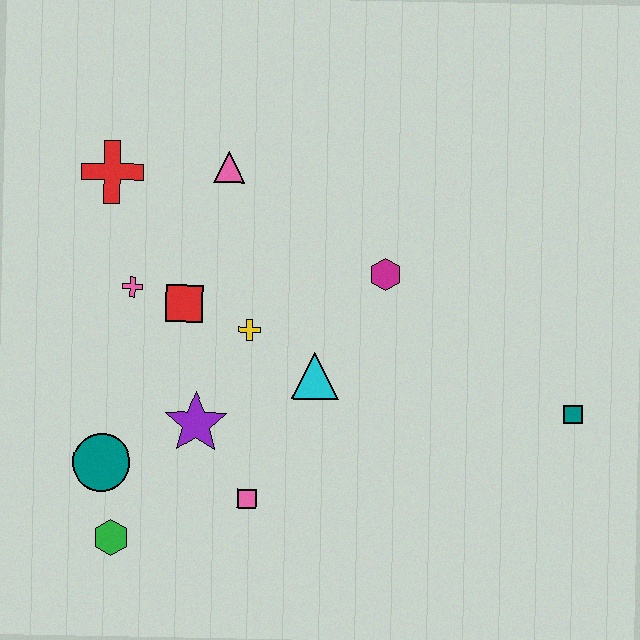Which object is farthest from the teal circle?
The teal square is farthest from the teal circle.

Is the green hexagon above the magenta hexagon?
No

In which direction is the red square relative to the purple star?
The red square is above the purple star.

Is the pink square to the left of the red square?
No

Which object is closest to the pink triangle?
The red cross is closest to the pink triangle.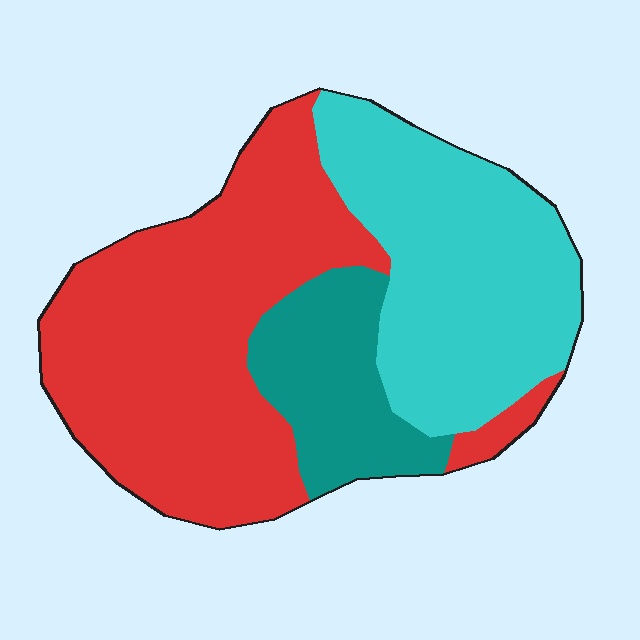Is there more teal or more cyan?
Cyan.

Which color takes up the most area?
Red, at roughly 50%.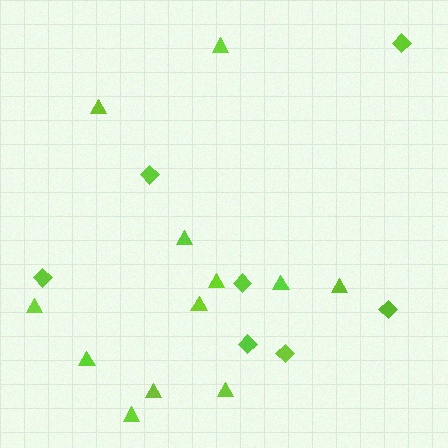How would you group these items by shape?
There are 2 groups: one group of diamonds (7) and one group of triangles (12).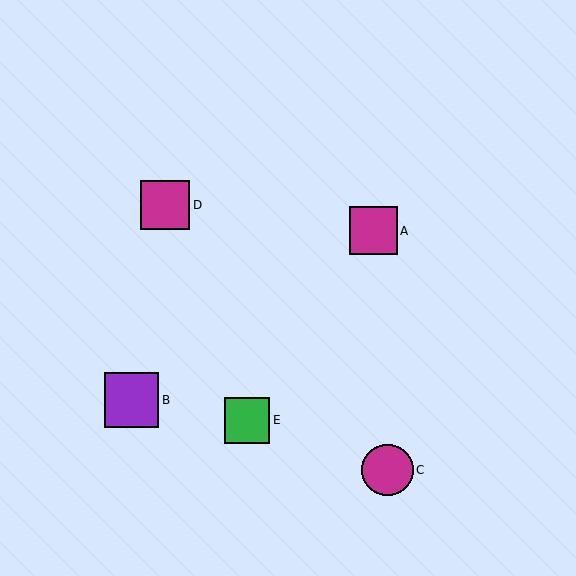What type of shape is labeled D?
Shape D is a magenta square.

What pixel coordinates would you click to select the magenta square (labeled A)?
Click at (373, 231) to select the magenta square A.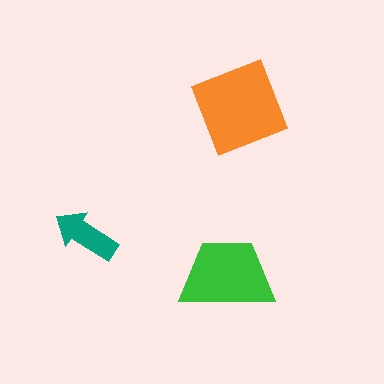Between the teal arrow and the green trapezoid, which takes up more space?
The green trapezoid.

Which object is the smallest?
The teal arrow.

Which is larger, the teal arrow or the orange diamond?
The orange diamond.